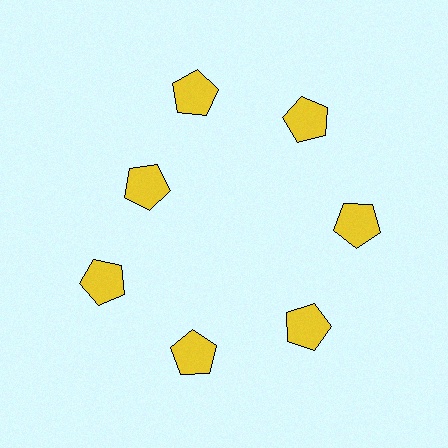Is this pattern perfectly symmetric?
No. The 7 yellow pentagons are arranged in a ring, but one element near the 10 o'clock position is pulled inward toward the center, breaking the 7-fold rotational symmetry.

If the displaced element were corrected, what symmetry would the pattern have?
It would have 7-fold rotational symmetry — the pattern would map onto itself every 51 degrees.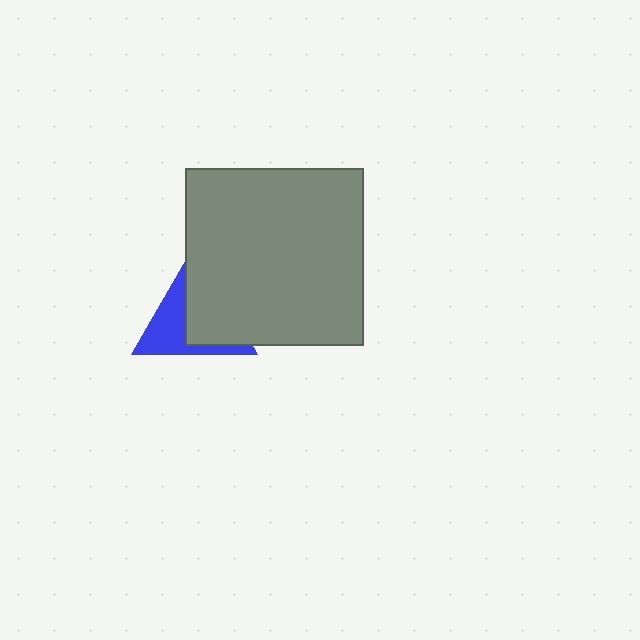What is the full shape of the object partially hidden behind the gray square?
The partially hidden object is a blue triangle.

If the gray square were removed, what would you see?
You would see the complete blue triangle.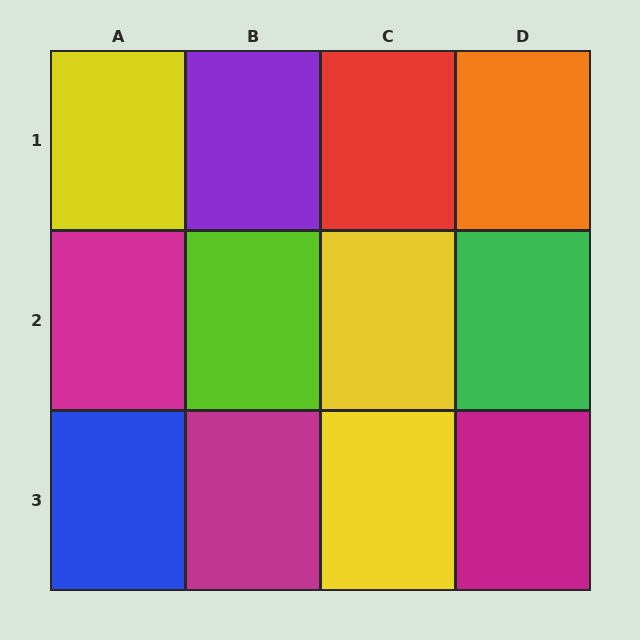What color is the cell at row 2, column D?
Green.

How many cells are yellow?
3 cells are yellow.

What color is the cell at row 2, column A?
Magenta.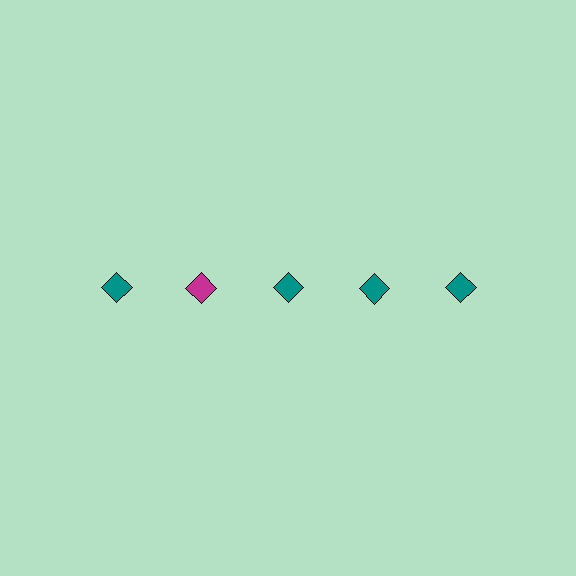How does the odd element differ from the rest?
It has a different color: magenta instead of teal.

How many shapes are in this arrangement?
There are 5 shapes arranged in a grid pattern.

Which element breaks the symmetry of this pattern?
The magenta diamond in the top row, second from left column breaks the symmetry. All other shapes are teal diamonds.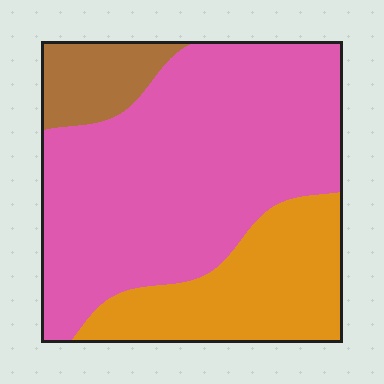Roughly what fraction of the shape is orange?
Orange takes up about one quarter (1/4) of the shape.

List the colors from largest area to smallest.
From largest to smallest: pink, orange, brown.